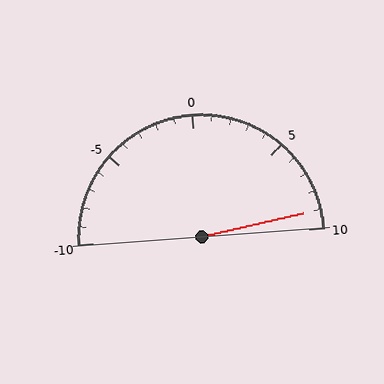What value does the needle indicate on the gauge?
The needle indicates approximately 9.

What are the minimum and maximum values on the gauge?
The gauge ranges from -10 to 10.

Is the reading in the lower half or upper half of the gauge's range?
The reading is in the upper half of the range (-10 to 10).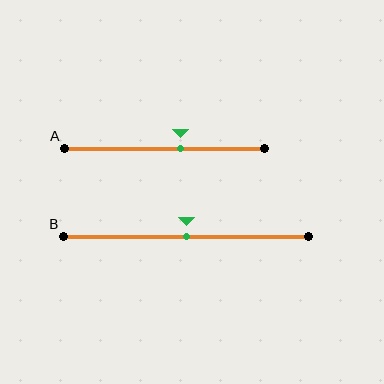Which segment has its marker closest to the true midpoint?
Segment B has its marker closest to the true midpoint.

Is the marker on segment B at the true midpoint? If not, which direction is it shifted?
Yes, the marker on segment B is at the true midpoint.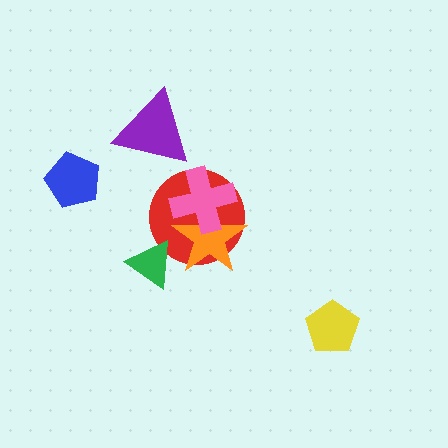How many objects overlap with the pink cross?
2 objects overlap with the pink cross.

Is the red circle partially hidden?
Yes, it is partially covered by another shape.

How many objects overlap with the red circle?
3 objects overlap with the red circle.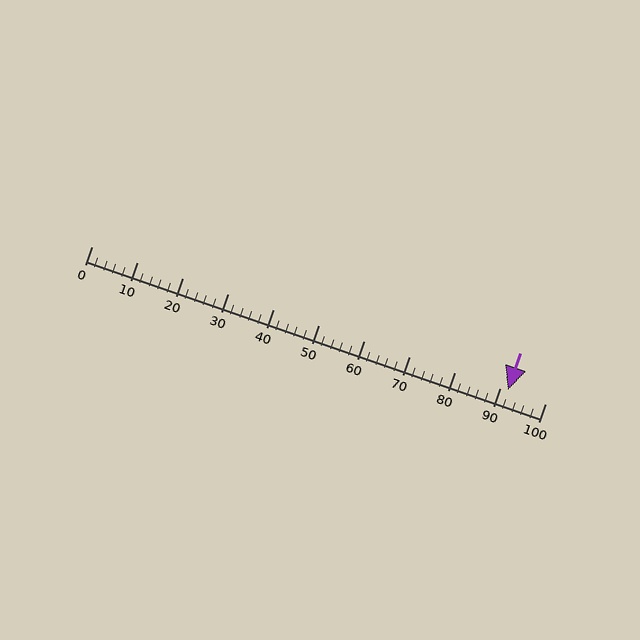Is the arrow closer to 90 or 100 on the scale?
The arrow is closer to 90.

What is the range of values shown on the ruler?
The ruler shows values from 0 to 100.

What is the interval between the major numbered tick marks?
The major tick marks are spaced 10 units apart.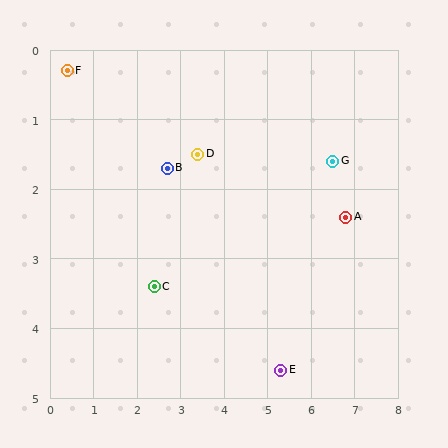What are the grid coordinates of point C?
Point C is at approximately (2.4, 3.4).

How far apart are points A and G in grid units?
Points A and G are about 0.9 grid units apart.